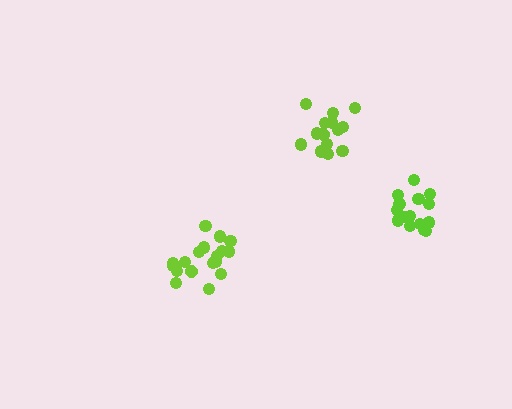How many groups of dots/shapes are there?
There are 3 groups.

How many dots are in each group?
Group 1: 19 dots, Group 2: 15 dots, Group 3: 14 dots (48 total).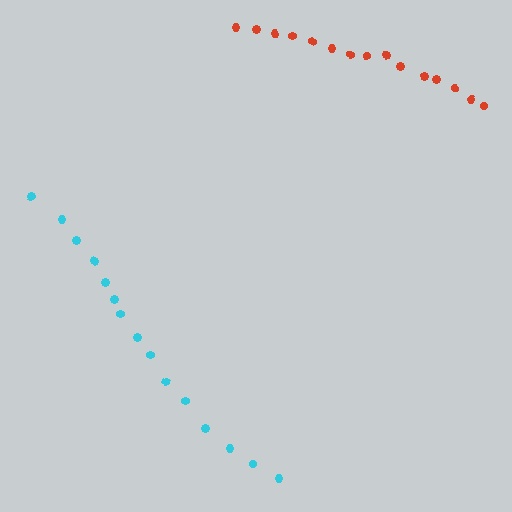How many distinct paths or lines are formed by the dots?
There are 2 distinct paths.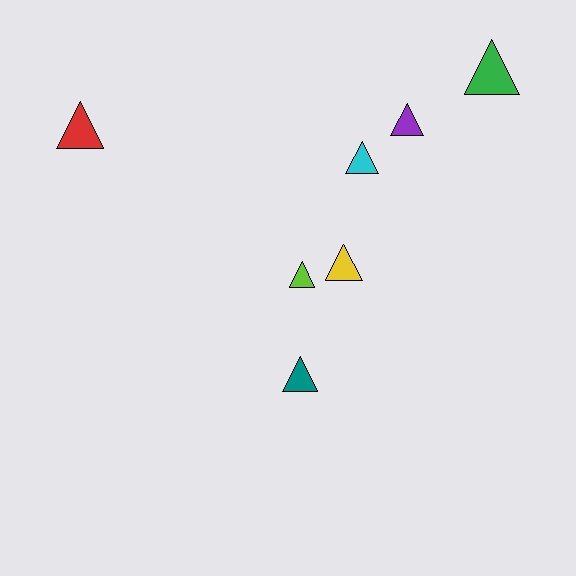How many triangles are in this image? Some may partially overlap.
There are 7 triangles.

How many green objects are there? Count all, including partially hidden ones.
There is 1 green object.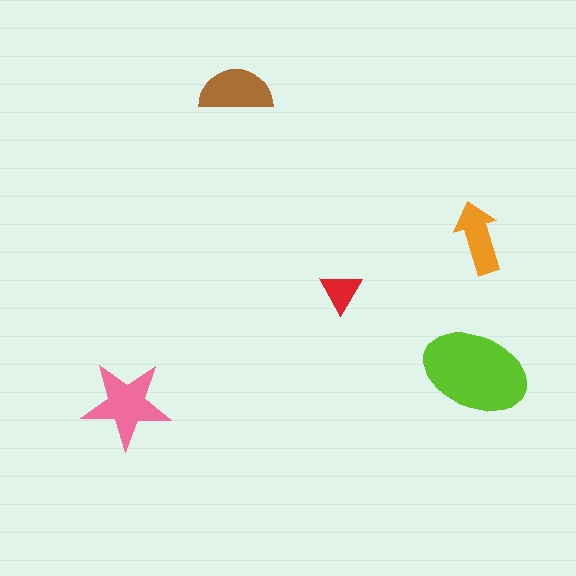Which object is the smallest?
The red triangle.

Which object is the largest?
The lime ellipse.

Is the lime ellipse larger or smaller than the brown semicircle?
Larger.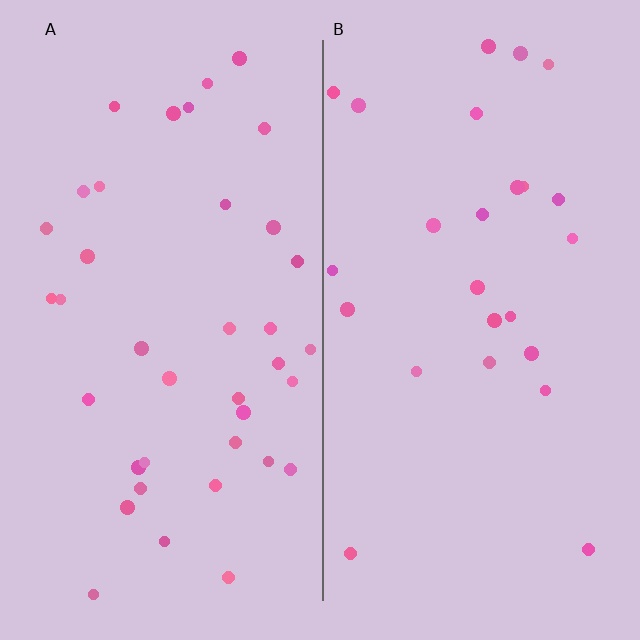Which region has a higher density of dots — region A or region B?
A (the left).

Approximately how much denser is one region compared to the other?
Approximately 1.5× — region A over region B.